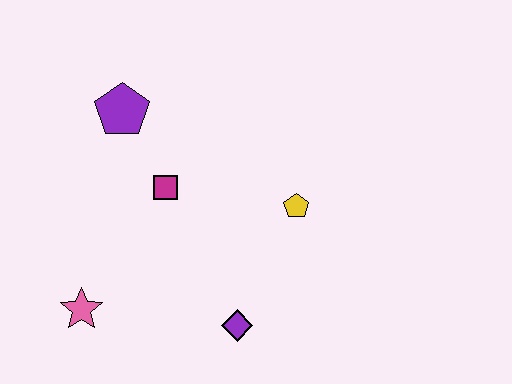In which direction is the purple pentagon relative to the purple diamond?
The purple pentagon is above the purple diamond.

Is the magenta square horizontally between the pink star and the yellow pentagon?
Yes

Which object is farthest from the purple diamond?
The purple pentagon is farthest from the purple diamond.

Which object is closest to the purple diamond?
The yellow pentagon is closest to the purple diamond.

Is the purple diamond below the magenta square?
Yes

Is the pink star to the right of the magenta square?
No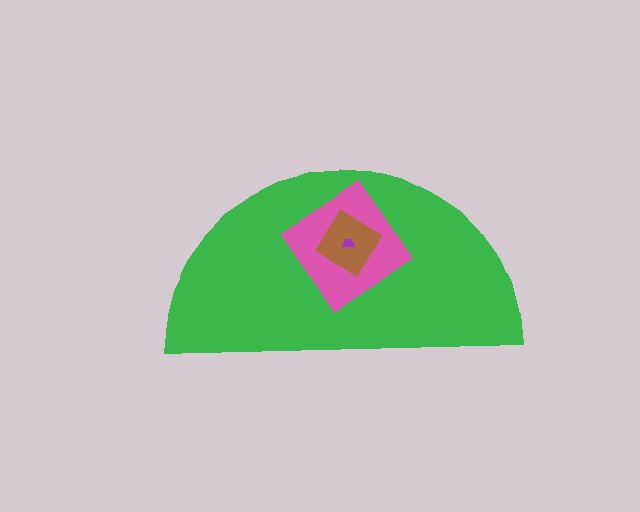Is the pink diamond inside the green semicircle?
Yes.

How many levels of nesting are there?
4.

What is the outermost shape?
The green semicircle.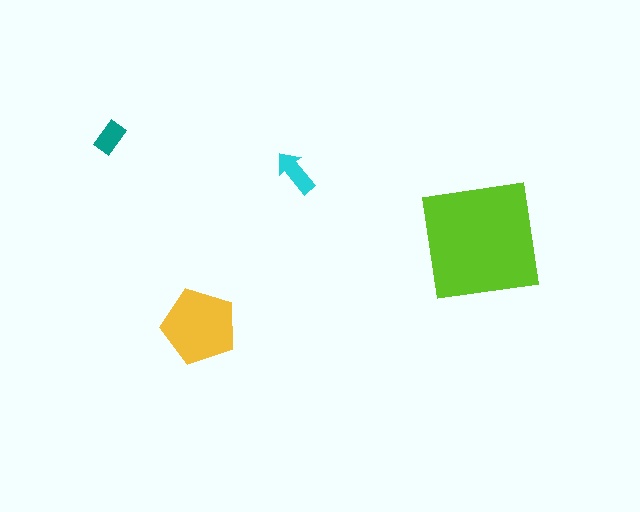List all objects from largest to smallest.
The lime square, the yellow pentagon, the cyan arrow, the teal rectangle.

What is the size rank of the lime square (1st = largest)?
1st.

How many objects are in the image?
There are 4 objects in the image.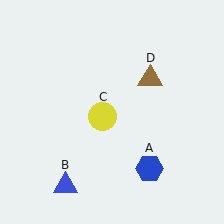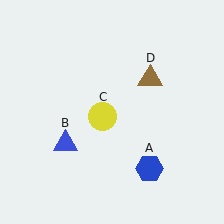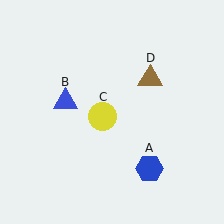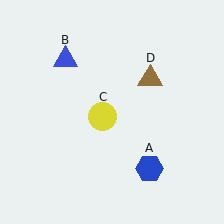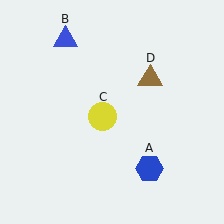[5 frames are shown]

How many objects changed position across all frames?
1 object changed position: blue triangle (object B).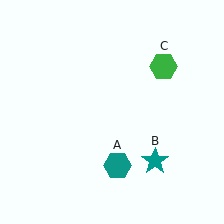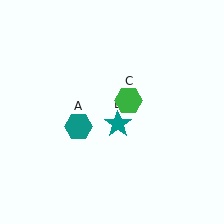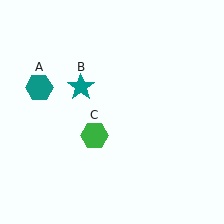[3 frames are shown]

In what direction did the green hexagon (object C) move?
The green hexagon (object C) moved down and to the left.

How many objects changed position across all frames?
3 objects changed position: teal hexagon (object A), teal star (object B), green hexagon (object C).